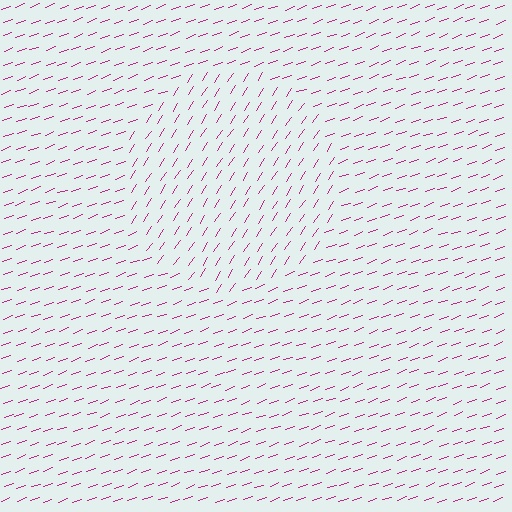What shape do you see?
I see a circle.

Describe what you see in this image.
The image is filled with small magenta line segments. A circle region in the image has lines oriented differently from the surrounding lines, creating a visible texture boundary.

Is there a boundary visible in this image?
Yes, there is a texture boundary formed by a change in line orientation.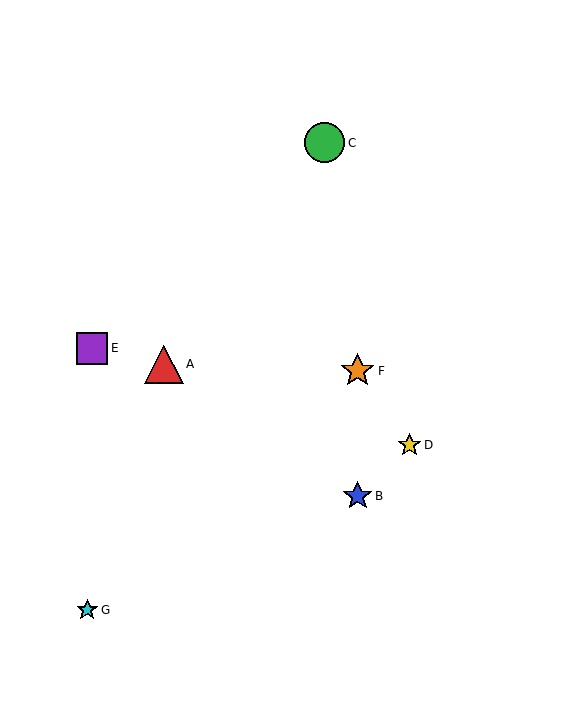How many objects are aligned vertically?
2 objects (B, F) are aligned vertically.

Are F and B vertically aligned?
Yes, both are at x≈358.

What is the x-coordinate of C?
Object C is at x≈325.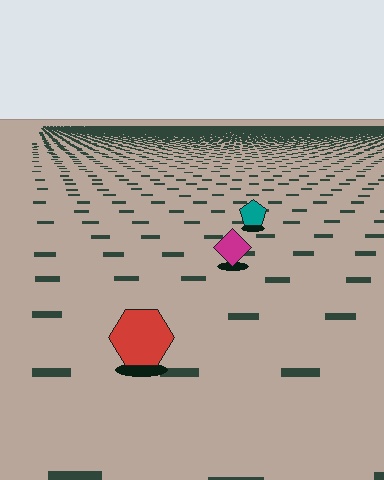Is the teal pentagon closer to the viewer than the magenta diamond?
No. The magenta diamond is closer — you can tell from the texture gradient: the ground texture is coarser near it.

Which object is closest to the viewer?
The red hexagon is closest. The texture marks near it are larger and more spread out.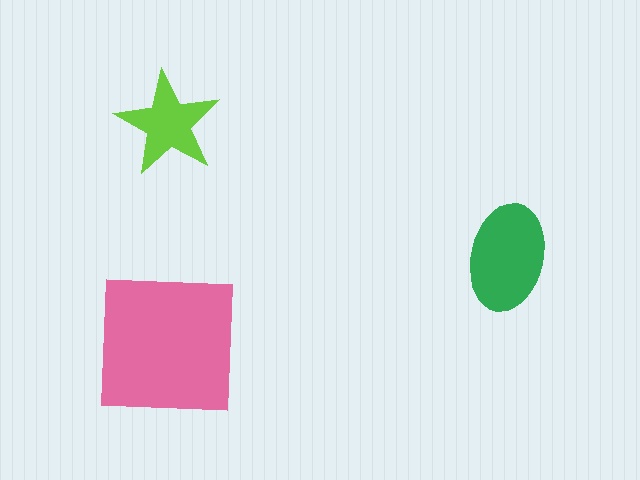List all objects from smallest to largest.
The lime star, the green ellipse, the pink square.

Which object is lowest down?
The pink square is bottommost.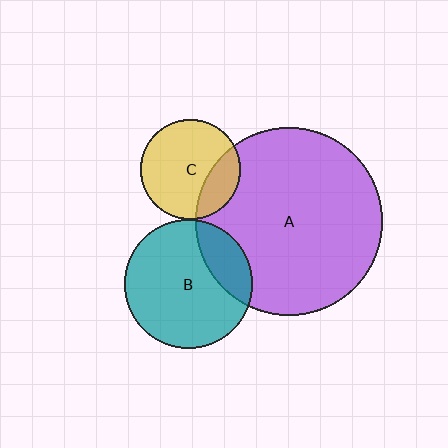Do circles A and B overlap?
Yes.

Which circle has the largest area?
Circle A (purple).